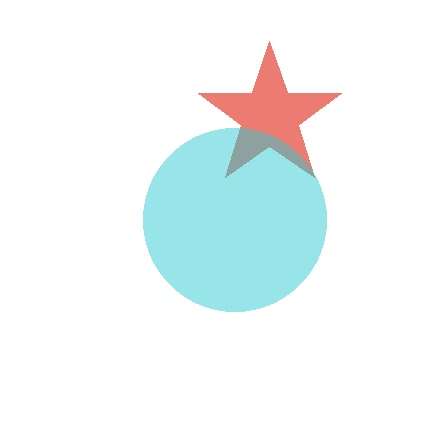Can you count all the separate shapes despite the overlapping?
Yes, there are 2 separate shapes.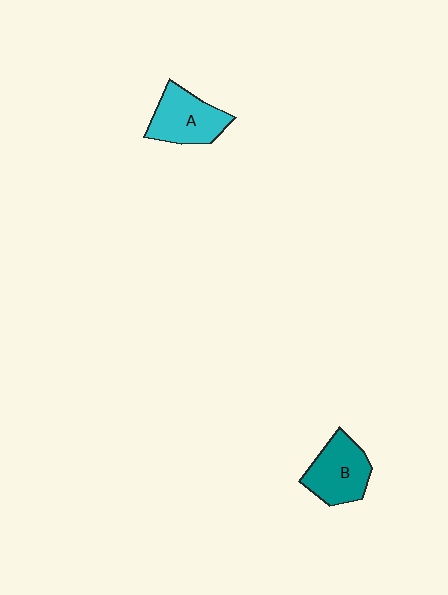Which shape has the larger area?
Shape B (teal).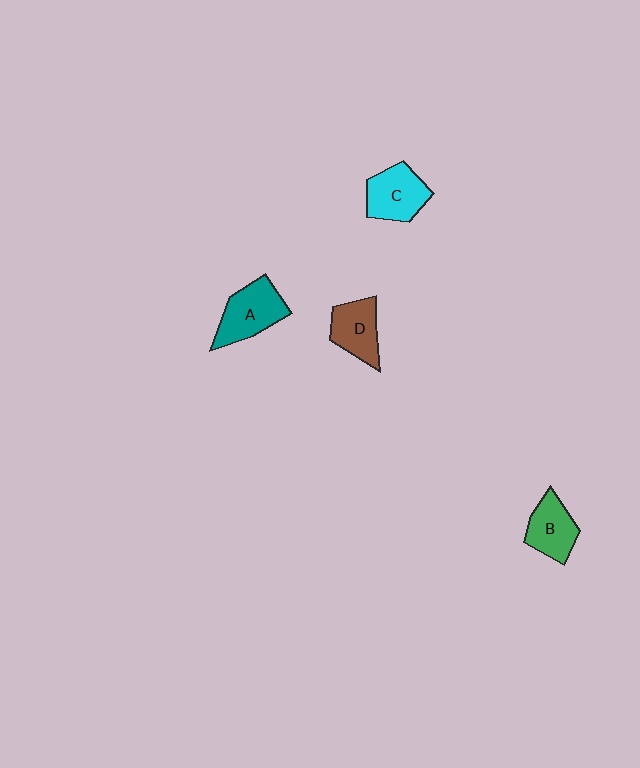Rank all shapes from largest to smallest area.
From largest to smallest: A (teal), C (cyan), B (green), D (brown).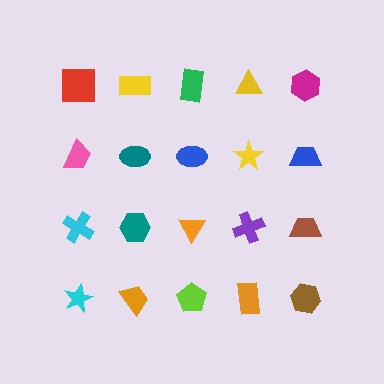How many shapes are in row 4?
5 shapes.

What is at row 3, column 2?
A teal hexagon.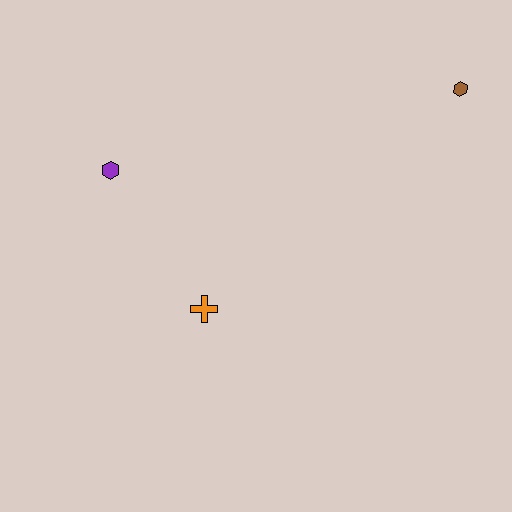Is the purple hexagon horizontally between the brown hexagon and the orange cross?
No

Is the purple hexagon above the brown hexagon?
No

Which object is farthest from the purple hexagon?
The brown hexagon is farthest from the purple hexagon.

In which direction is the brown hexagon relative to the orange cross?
The brown hexagon is to the right of the orange cross.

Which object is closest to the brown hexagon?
The orange cross is closest to the brown hexagon.